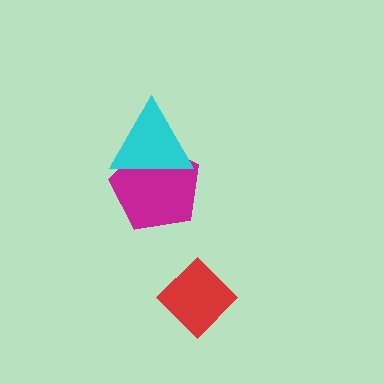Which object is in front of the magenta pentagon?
The cyan triangle is in front of the magenta pentagon.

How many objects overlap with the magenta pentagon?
1 object overlaps with the magenta pentagon.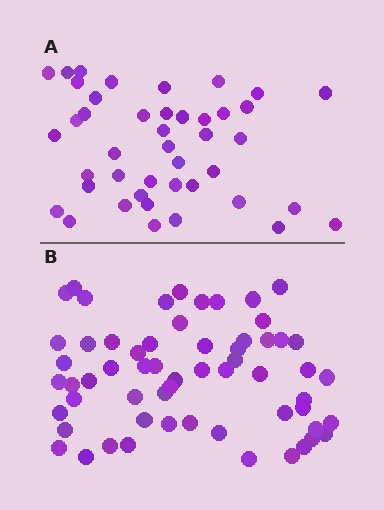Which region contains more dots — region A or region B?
Region B (the bottom region) has more dots.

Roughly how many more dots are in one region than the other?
Region B has approximately 15 more dots than region A.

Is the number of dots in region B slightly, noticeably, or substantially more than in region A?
Region B has noticeably more, but not dramatically so. The ratio is roughly 1.4 to 1.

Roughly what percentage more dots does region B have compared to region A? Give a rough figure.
About 40% more.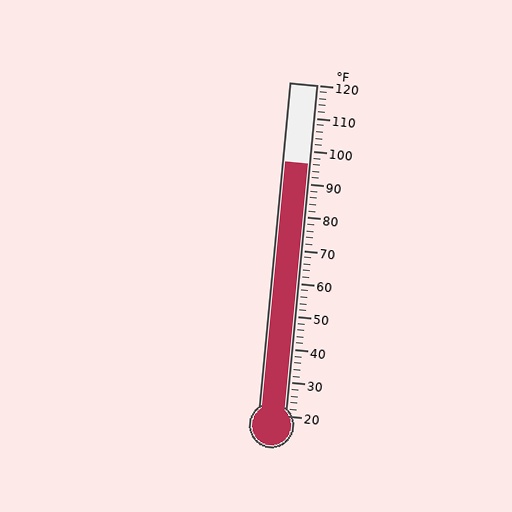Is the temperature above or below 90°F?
The temperature is above 90°F.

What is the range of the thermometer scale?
The thermometer scale ranges from 20°F to 120°F.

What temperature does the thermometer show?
The thermometer shows approximately 96°F.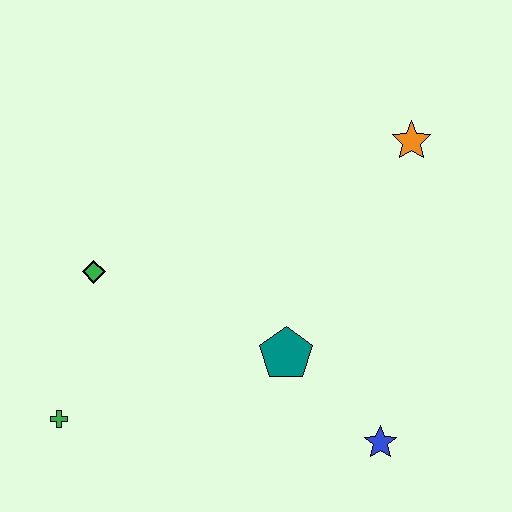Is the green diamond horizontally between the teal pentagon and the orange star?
No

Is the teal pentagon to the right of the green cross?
Yes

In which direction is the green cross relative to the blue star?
The green cross is to the left of the blue star.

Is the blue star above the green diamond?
No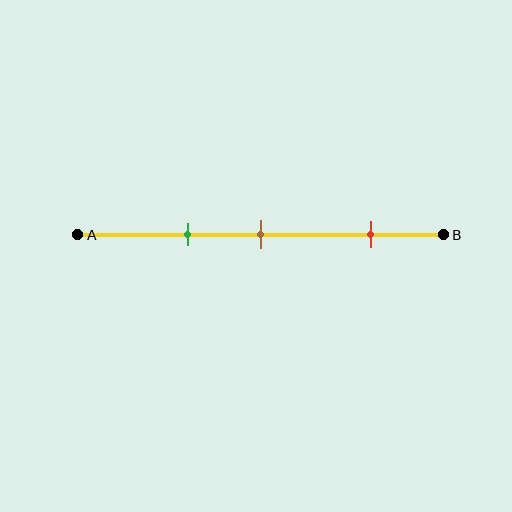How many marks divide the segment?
There are 3 marks dividing the segment.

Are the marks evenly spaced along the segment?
No, the marks are not evenly spaced.